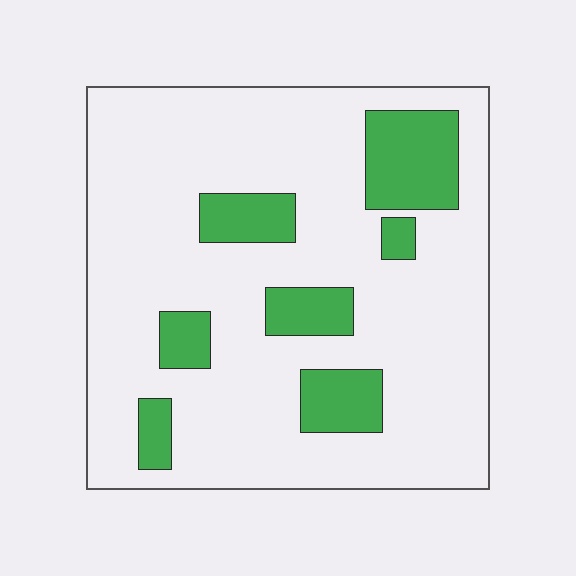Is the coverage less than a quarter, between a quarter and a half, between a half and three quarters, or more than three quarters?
Less than a quarter.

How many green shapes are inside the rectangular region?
7.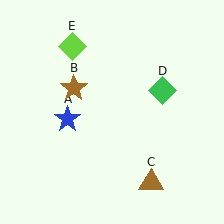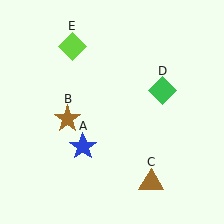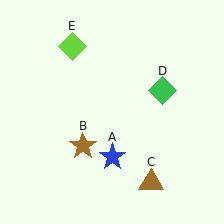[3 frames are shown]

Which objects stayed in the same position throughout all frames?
Brown triangle (object C) and green diamond (object D) and lime diamond (object E) remained stationary.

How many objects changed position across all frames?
2 objects changed position: blue star (object A), brown star (object B).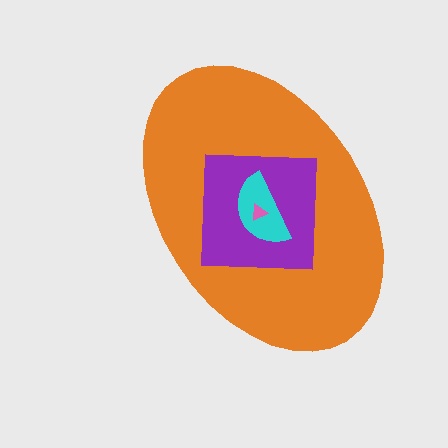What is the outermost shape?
The orange ellipse.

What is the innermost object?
The pink triangle.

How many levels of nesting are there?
4.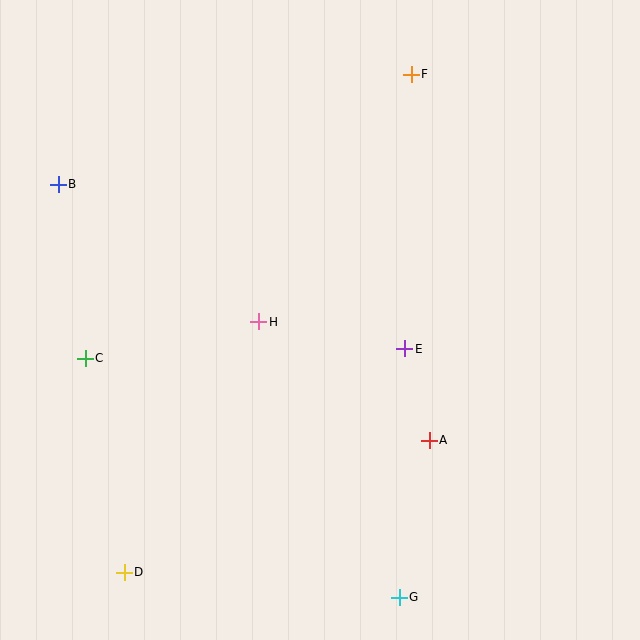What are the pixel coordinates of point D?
Point D is at (124, 572).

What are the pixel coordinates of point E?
Point E is at (405, 349).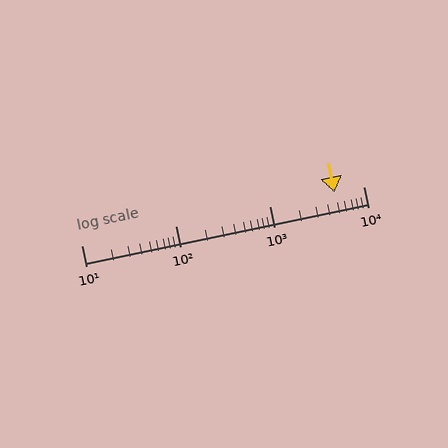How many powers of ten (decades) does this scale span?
The scale spans 3 decades, from 10 to 10000.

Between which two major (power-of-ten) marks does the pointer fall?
The pointer is between 1000 and 10000.